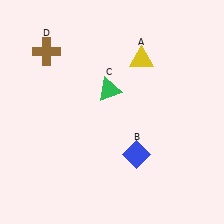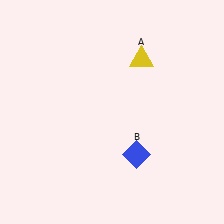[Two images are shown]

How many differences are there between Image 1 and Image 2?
There are 2 differences between the two images.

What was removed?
The green triangle (C), the brown cross (D) were removed in Image 2.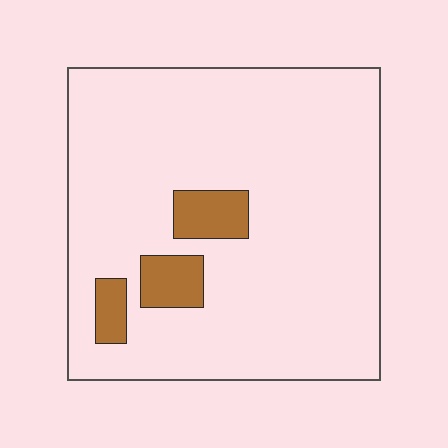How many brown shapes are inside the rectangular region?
3.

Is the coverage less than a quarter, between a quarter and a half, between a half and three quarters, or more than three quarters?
Less than a quarter.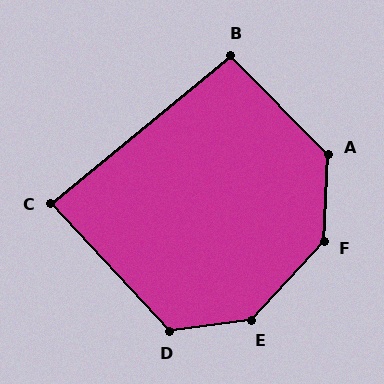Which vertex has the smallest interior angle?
C, at approximately 87 degrees.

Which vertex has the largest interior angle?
E, at approximately 141 degrees.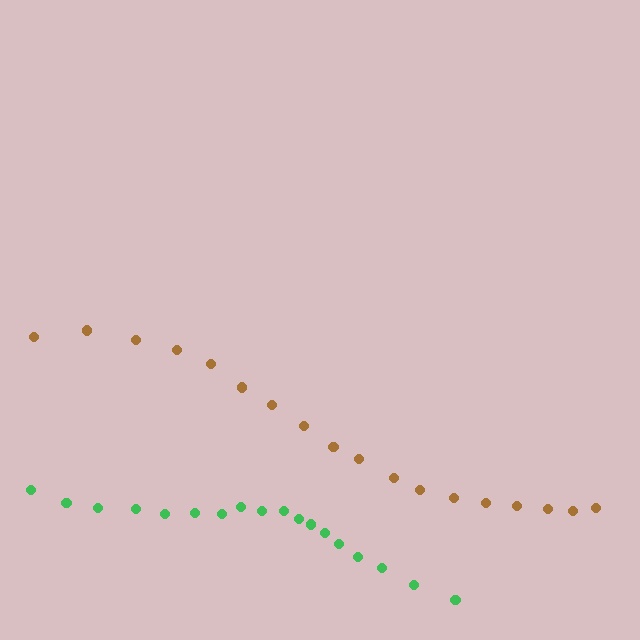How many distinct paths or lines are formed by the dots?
There are 2 distinct paths.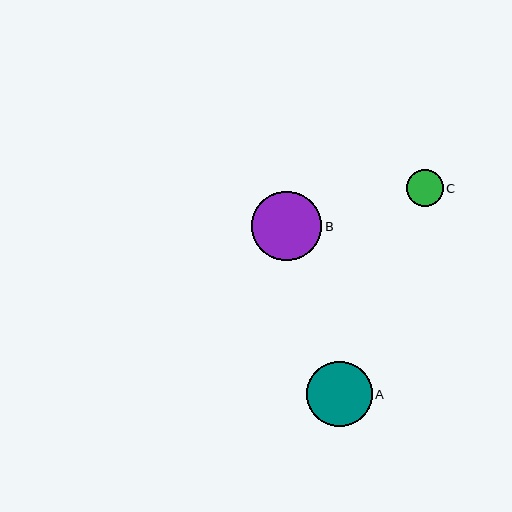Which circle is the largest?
Circle B is the largest with a size of approximately 70 pixels.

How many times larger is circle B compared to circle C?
Circle B is approximately 1.9 times the size of circle C.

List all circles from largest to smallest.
From largest to smallest: B, A, C.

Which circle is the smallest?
Circle C is the smallest with a size of approximately 36 pixels.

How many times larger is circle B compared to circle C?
Circle B is approximately 1.9 times the size of circle C.